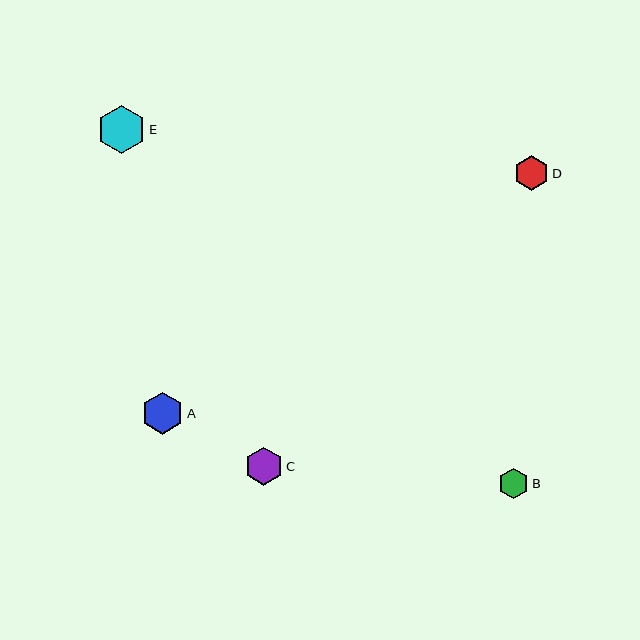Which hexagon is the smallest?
Hexagon B is the smallest with a size of approximately 31 pixels.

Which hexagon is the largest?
Hexagon E is the largest with a size of approximately 48 pixels.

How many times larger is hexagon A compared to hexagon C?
Hexagon A is approximately 1.1 times the size of hexagon C.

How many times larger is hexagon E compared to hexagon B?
Hexagon E is approximately 1.6 times the size of hexagon B.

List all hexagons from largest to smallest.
From largest to smallest: E, A, C, D, B.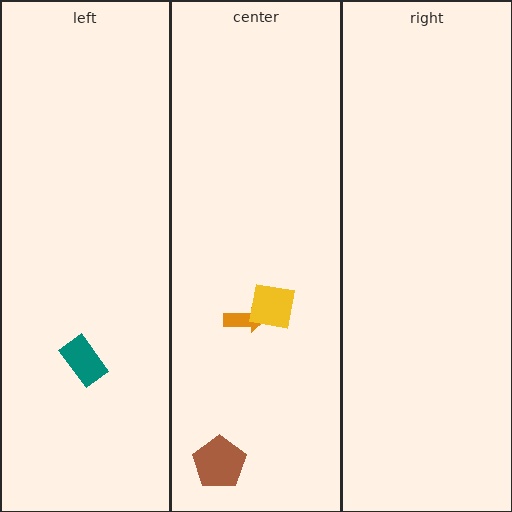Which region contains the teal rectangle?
The left region.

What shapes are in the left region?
The teal rectangle.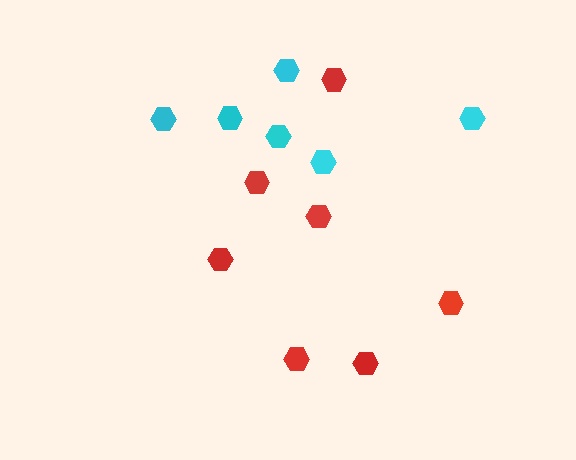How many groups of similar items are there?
There are 2 groups: one group of red hexagons (7) and one group of cyan hexagons (6).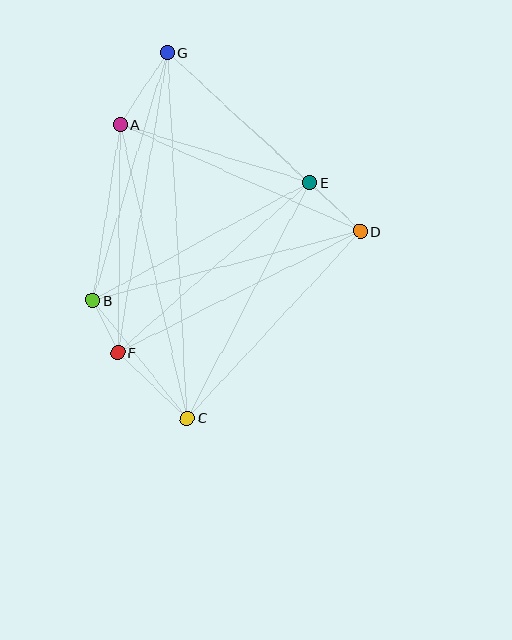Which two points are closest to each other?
Points B and F are closest to each other.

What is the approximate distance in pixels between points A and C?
The distance between A and C is approximately 301 pixels.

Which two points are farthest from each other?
Points C and G are farthest from each other.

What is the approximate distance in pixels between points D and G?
The distance between D and G is approximately 263 pixels.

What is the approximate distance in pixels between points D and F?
The distance between D and F is approximately 272 pixels.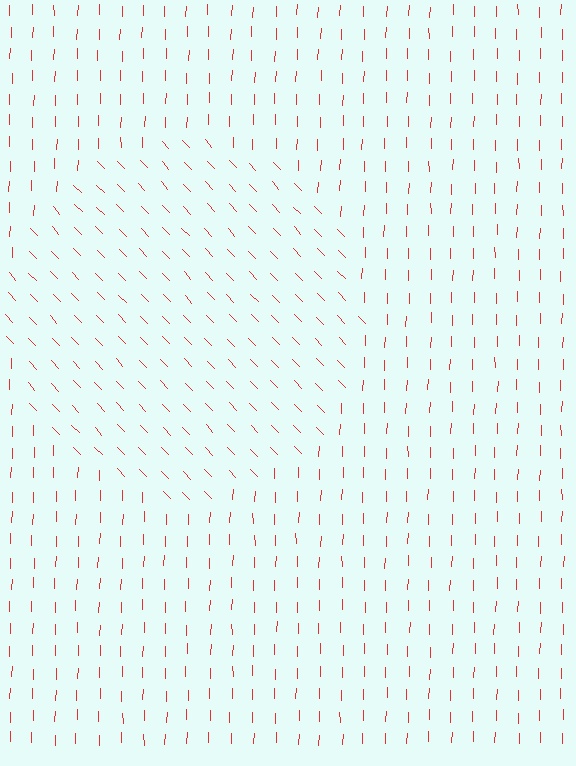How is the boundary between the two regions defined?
The boundary is defined purely by a change in line orientation (approximately 45 degrees difference). All lines are the same color and thickness.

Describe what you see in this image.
The image is filled with small red line segments. A circle region in the image has lines oriented differently from the surrounding lines, creating a visible texture boundary.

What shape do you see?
I see a circle.